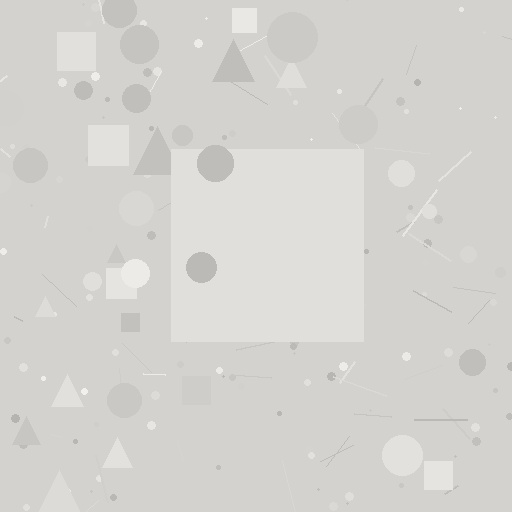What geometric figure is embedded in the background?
A square is embedded in the background.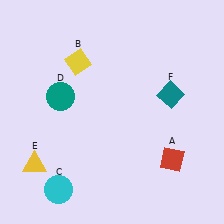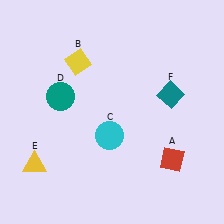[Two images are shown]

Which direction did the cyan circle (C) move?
The cyan circle (C) moved up.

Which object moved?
The cyan circle (C) moved up.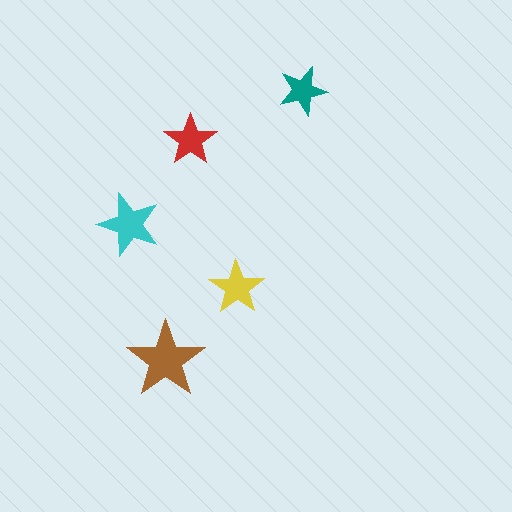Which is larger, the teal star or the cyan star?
The cyan one.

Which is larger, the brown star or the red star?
The brown one.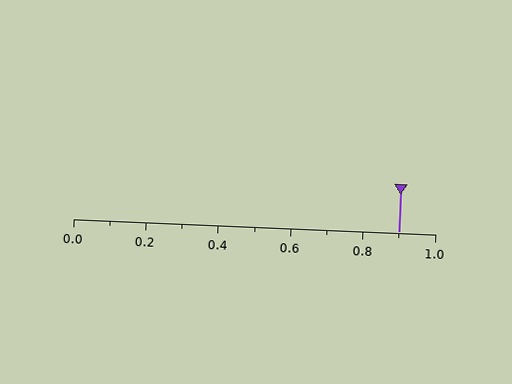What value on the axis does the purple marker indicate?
The marker indicates approximately 0.9.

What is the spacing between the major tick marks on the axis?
The major ticks are spaced 0.2 apart.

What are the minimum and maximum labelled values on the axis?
The axis runs from 0.0 to 1.0.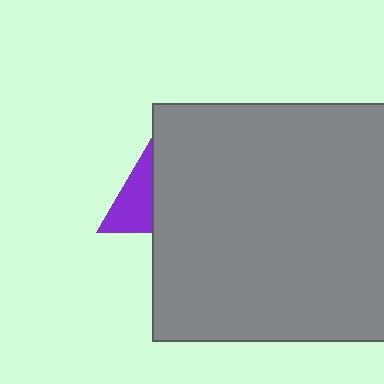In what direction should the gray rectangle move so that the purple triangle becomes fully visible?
The gray rectangle should move right. That is the shortest direction to clear the overlap and leave the purple triangle fully visible.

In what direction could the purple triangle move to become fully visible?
The purple triangle could move left. That would shift it out from behind the gray rectangle entirely.